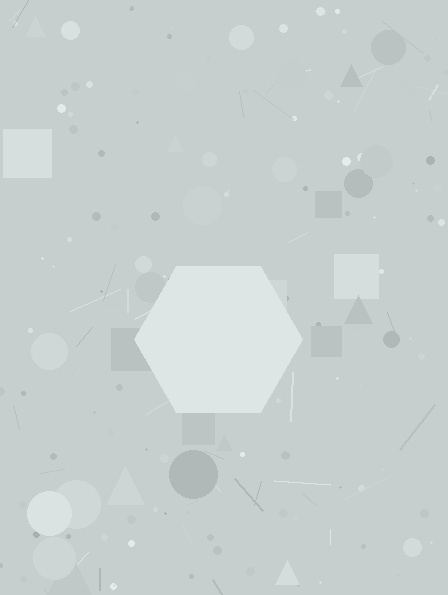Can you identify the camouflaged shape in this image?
The camouflaged shape is a hexagon.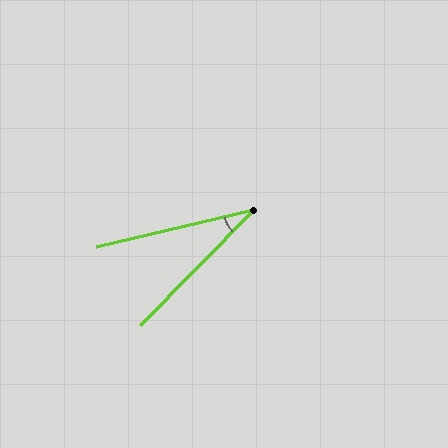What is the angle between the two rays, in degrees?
Approximately 32 degrees.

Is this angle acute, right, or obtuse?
It is acute.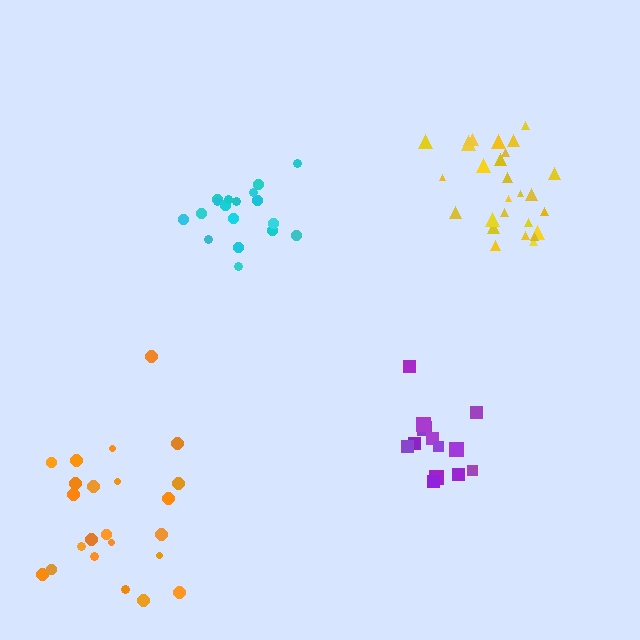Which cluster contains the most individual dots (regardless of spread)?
Yellow (28).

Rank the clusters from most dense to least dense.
yellow, purple, cyan, orange.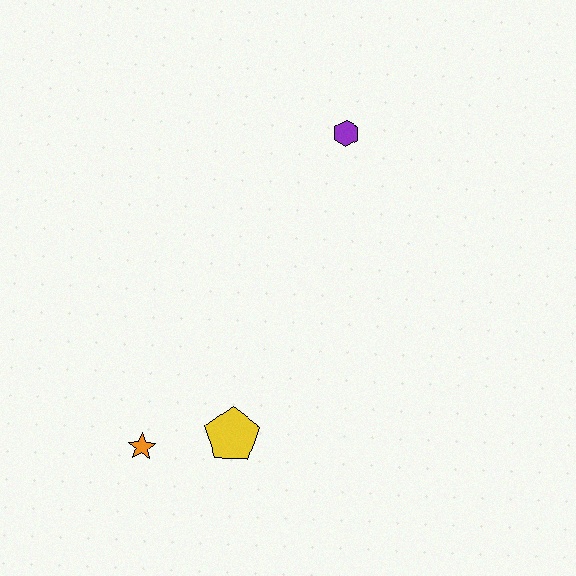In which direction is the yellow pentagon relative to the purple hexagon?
The yellow pentagon is below the purple hexagon.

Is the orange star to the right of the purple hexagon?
No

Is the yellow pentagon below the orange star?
No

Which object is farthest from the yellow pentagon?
The purple hexagon is farthest from the yellow pentagon.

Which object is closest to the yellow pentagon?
The orange star is closest to the yellow pentagon.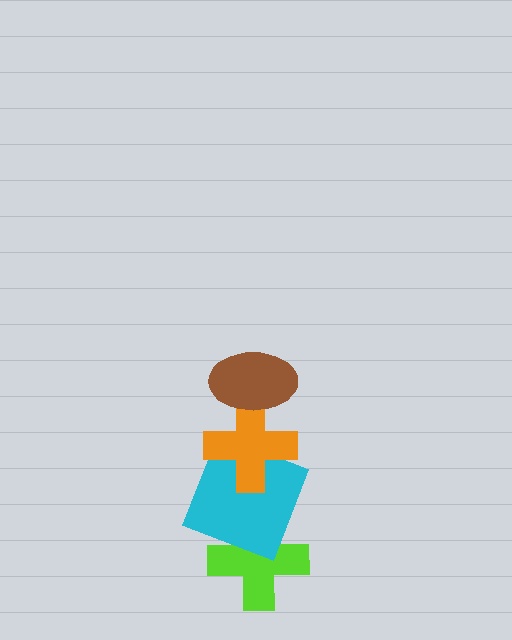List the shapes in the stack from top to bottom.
From top to bottom: the brown ellipse, the orange cross, the cyan square, the lime cross.